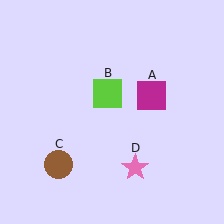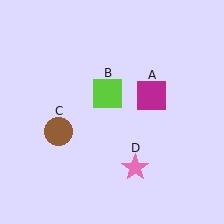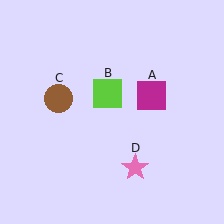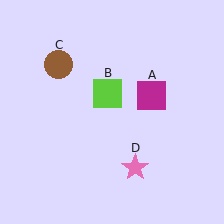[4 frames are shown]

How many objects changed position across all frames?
1 object changed position: brown circle (object C).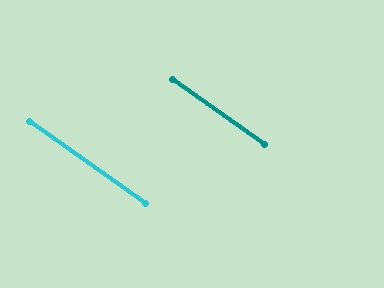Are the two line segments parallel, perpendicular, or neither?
Parallel — their directions differ by only 0.2°.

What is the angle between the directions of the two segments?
Approximately 0 degrees.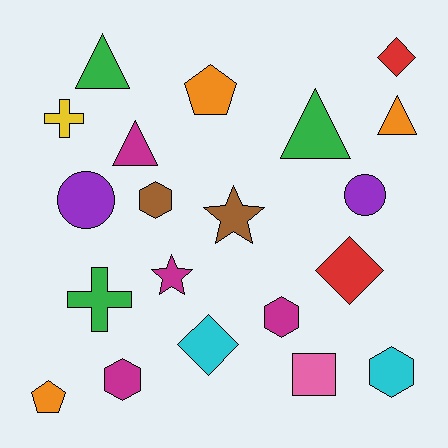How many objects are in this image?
There are 20 objects.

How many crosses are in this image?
There are 2 crosses.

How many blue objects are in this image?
There are no blue objects.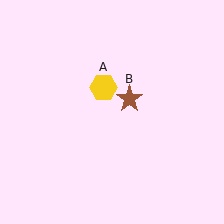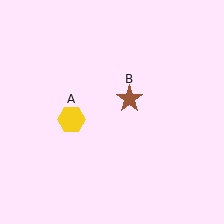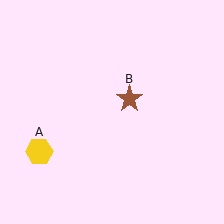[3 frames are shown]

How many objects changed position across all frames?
1 object changed position: yellow hexagon (object A).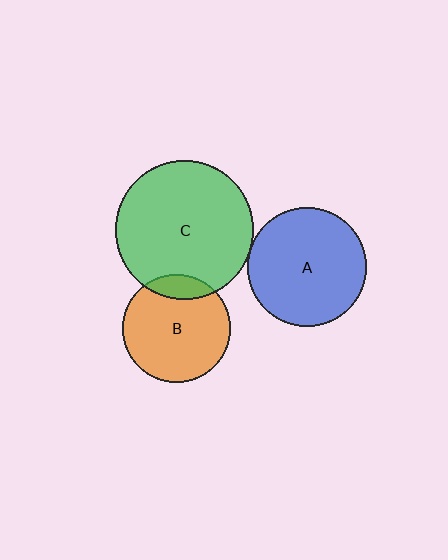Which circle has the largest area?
Circle C (green).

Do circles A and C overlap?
Yes.